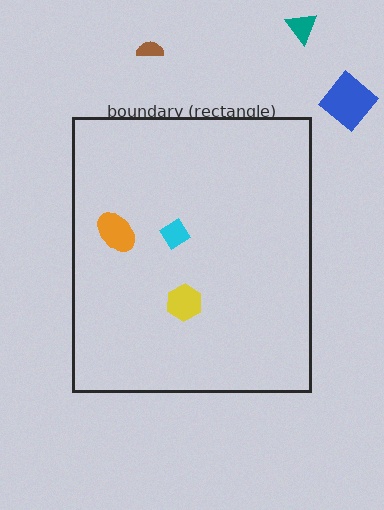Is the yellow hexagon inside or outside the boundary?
Inside.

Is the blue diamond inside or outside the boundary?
Outside.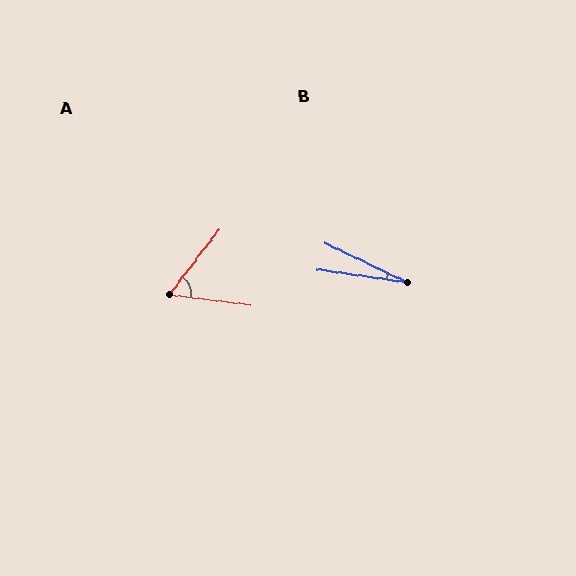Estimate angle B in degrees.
Approximately 17 degrees.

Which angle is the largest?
A, at approximately 59 degrees.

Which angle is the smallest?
B, at approximately 17 degrees.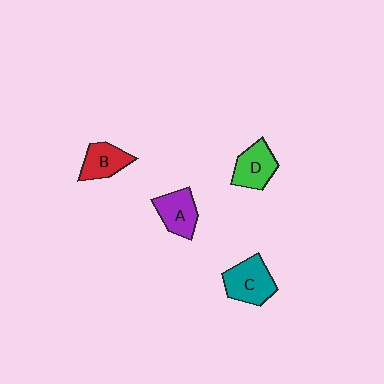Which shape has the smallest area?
Shape B (red).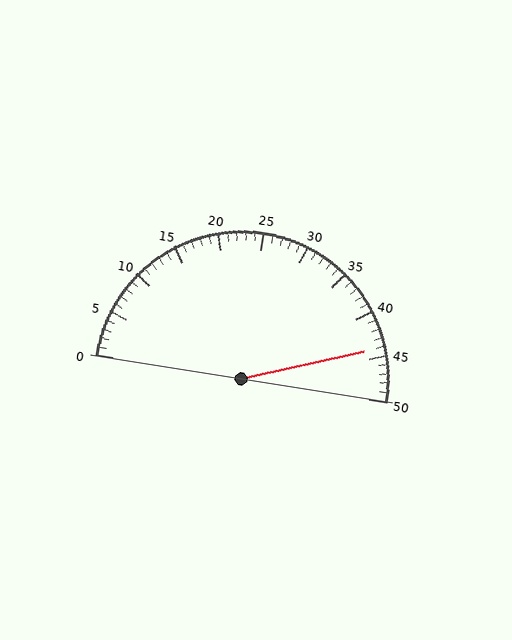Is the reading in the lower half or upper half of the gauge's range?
The reading is in the upper half of the range (0 to 50).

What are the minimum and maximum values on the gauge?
The gauge ranges from 0 to 50.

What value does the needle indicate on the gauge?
The needle indicates approximately 44.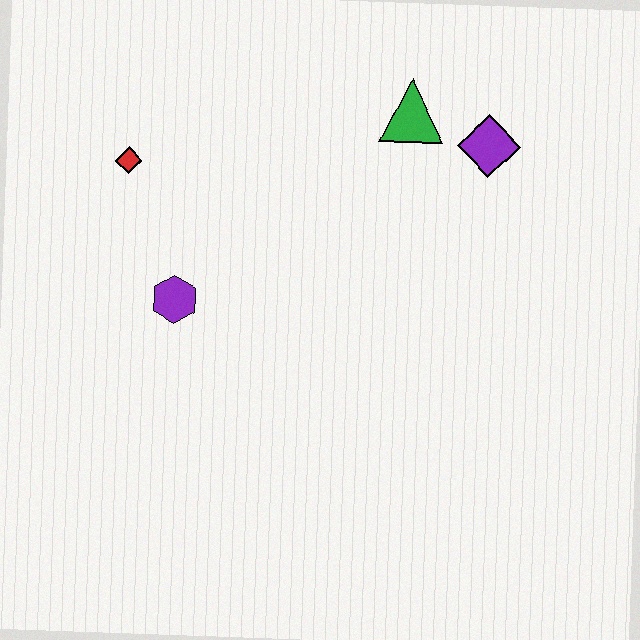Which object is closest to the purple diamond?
The green triangle is closest to the purple diamond.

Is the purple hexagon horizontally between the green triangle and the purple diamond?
No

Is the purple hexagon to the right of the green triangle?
No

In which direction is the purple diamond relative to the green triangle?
The purple diamond is to the right of the green triangle.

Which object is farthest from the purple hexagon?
The purple diamond is farthest from the purple hexagon.